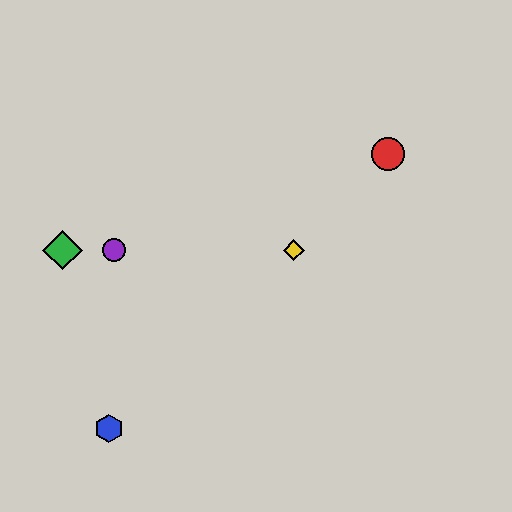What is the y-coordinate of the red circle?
The red circle is at y≈154.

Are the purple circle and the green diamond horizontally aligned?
Yes, both are at y≈250.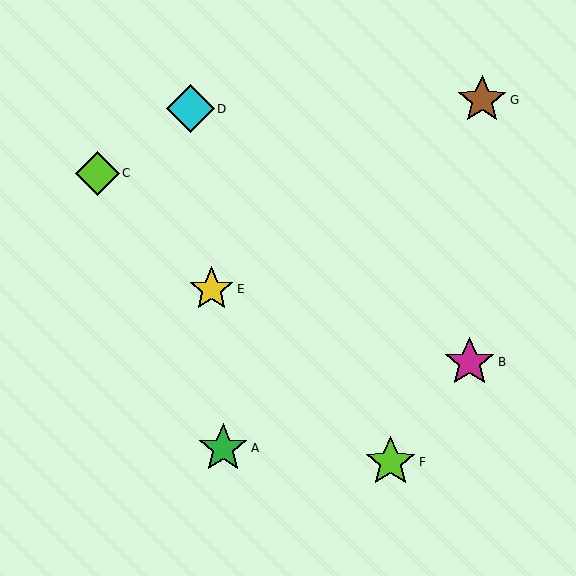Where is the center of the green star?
The center of the green star is at (223, 448).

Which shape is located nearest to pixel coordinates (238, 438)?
The green star (labeled A) at (223, 448) is nearest to that location.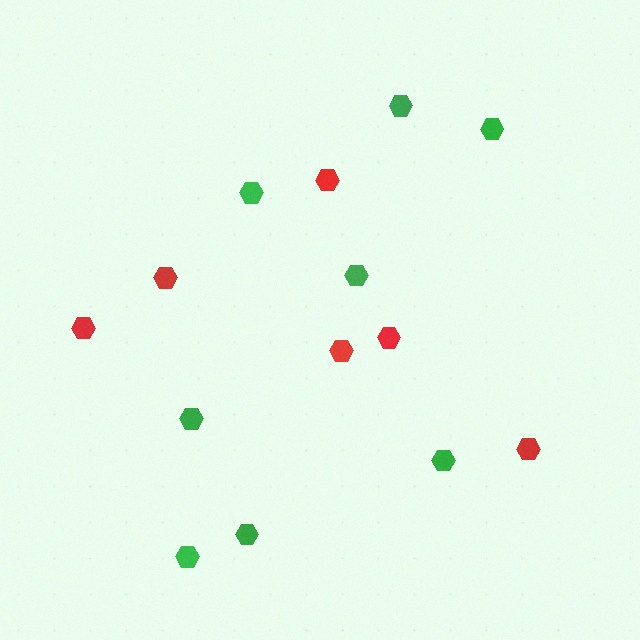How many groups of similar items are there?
There are 2 groups: one group of green hexagons (8) and one group of red hexagons (6).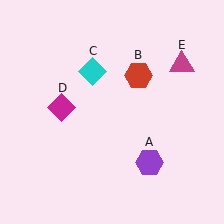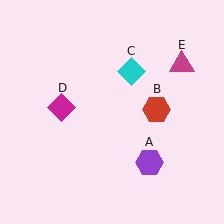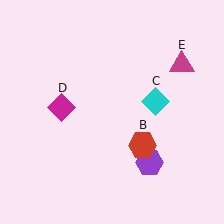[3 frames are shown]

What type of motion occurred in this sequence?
The red hexagon (object B), cyan diamond (object C) rotated clockwise around the center of the scene.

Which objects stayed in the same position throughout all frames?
Purple hexagon (object A) and magenta diamond (object D) and magenta triangle (object E) remained stationary.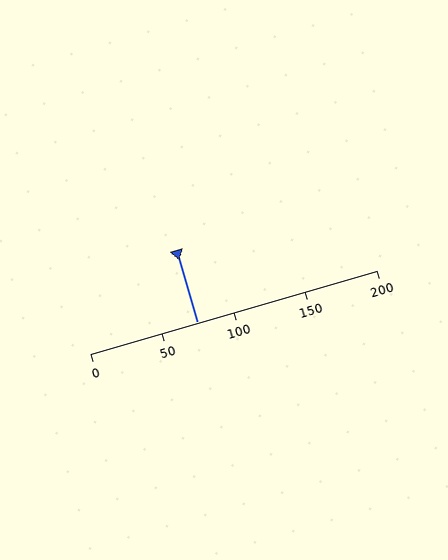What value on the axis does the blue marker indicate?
The marker indicates approximately 75.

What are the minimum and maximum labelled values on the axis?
The axis runs from 0 to 200.